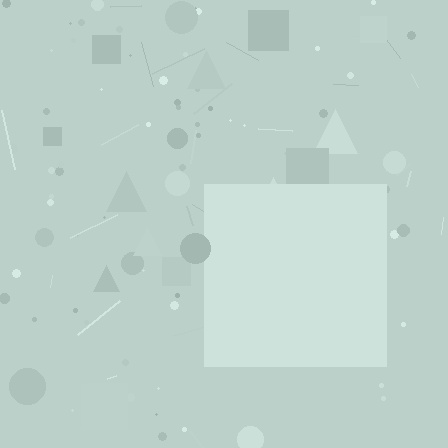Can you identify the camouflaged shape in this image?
The camouflaged shape is a square.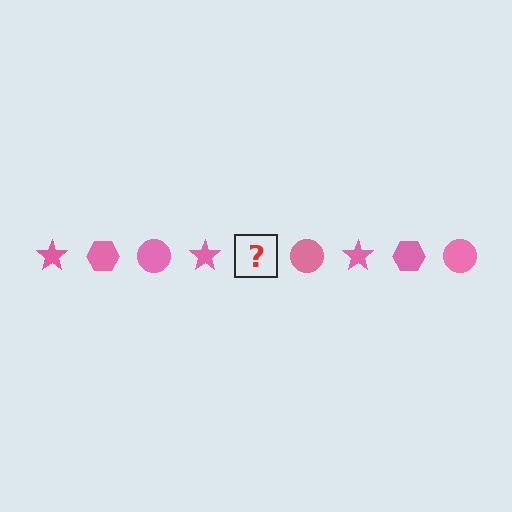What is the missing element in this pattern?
The missing element is a pink hexagon.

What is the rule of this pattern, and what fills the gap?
The rule is that the pattern cycles through star, hexagon, circle shapes in pink. The gap should be filled with a pink hexagon.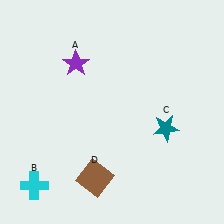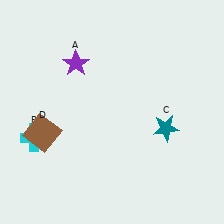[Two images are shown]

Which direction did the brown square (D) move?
The brown square (D) moved left.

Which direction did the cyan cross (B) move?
The cyan cross (B) moved up.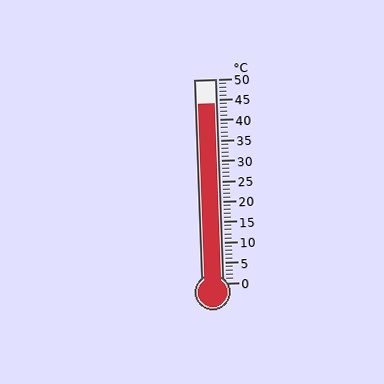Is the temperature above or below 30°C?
The temperature is above 30°C.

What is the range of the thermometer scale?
The thermometer scale ranges from 0°C to 50°C.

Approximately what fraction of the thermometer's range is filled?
The thermometer is filled to approximately 90% of its range.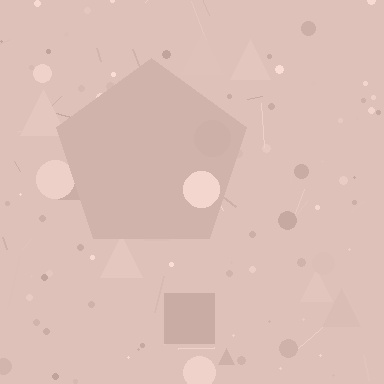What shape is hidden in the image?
A pentagon is hidden in the image.